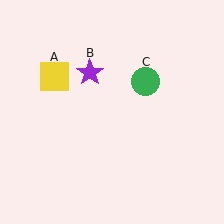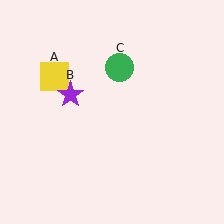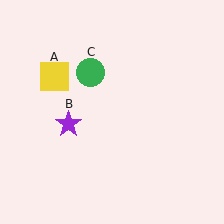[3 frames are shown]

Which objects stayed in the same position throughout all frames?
Yellow square (object A) remained stationary.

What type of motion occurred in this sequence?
The purple star (object B), green circle (object C) rotated counterclockwise around the center of the scene.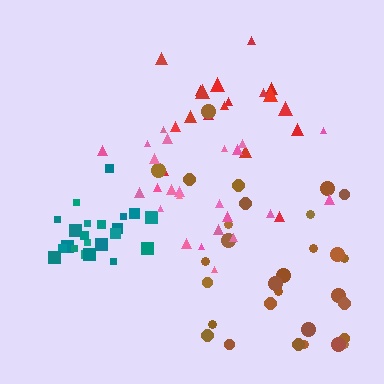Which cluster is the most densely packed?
Teal.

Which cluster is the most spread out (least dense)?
Brown.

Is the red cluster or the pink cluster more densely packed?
Pink.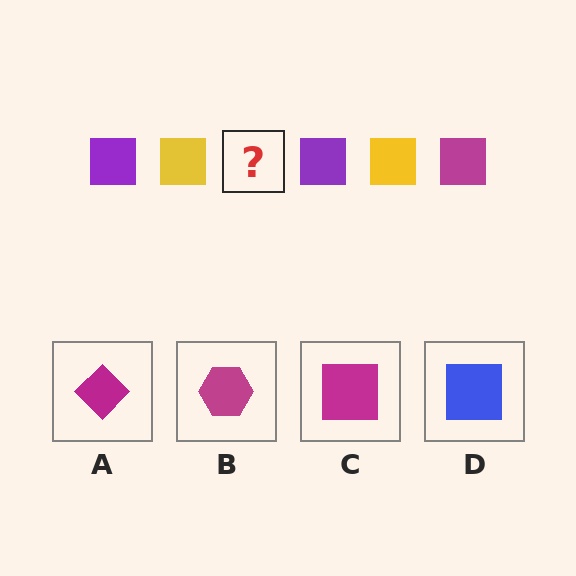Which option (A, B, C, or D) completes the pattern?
C.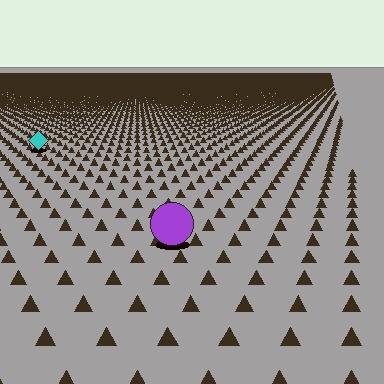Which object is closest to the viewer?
The purple circle is closest. The texture marks near it are larger and more spread out.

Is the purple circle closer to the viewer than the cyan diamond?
Yes. The purple circle is closer — you can tell from the texture gradient: the ground texture is coarser near it.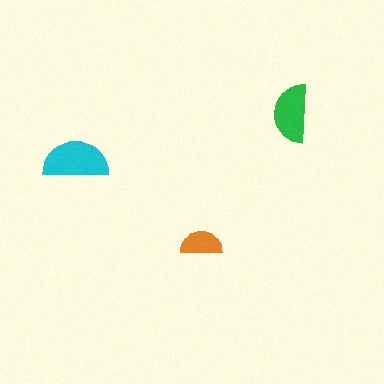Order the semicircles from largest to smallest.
the cyan one, the green one, the orange one.